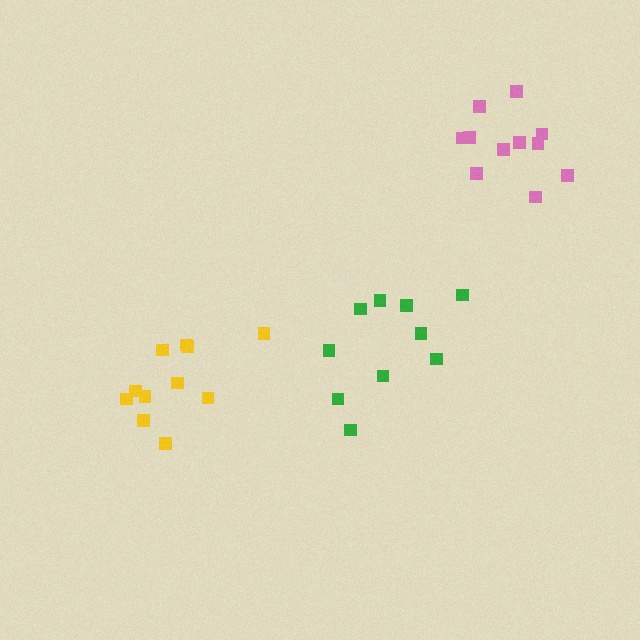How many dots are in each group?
Group 1: 11 dots, Group 2: 10 dots, Group 3: 11 dots (32 total).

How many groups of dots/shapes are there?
There are 3 groups.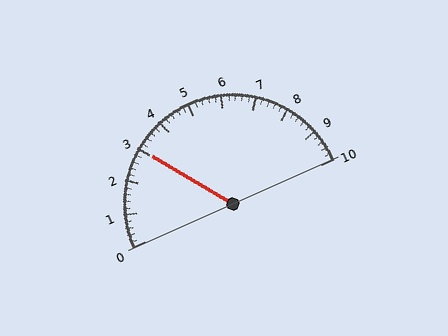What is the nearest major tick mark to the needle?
The nearest major tick mark is 3.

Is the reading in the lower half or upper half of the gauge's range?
The reading is in the lower half of the range (0 to 10).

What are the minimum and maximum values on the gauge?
The gauge ranges from 0 to 10.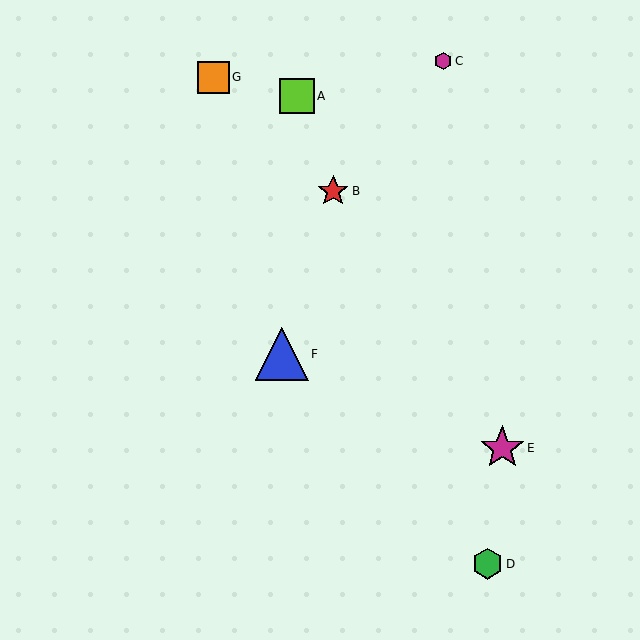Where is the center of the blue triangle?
The center of the blue triangle is at (282, 354).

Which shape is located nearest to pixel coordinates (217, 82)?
The orange square (labeled G) at (214, 77) is nearest to that location.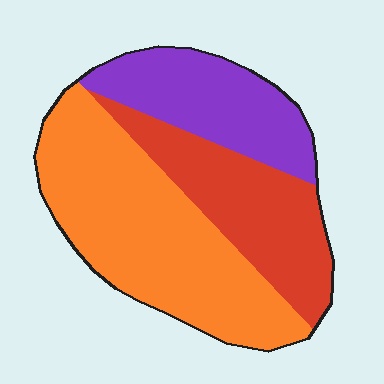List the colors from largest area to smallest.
From largest to smallest: orange, red, purple.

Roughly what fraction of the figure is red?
Red covers about 30% of the figure.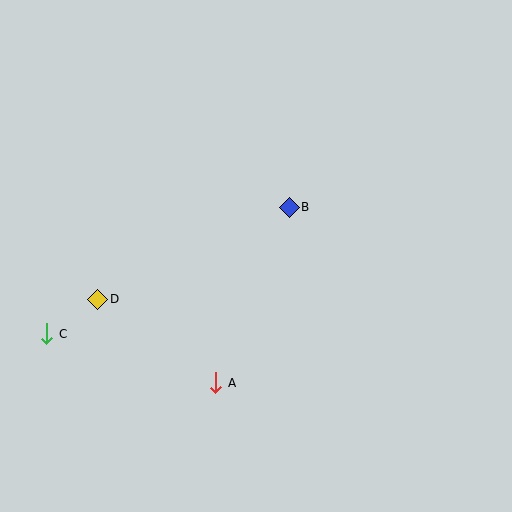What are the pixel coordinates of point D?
Point D is at (98, 299).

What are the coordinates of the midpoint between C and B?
The midpoint between C and B is at (168, 270).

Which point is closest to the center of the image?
Point B at (289, 207) is closest to the center.